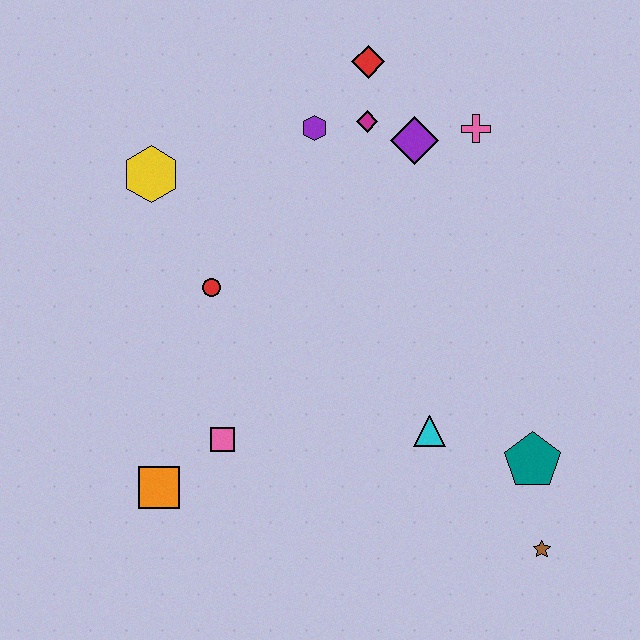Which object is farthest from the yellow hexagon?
The brown star is farthest from the yellow hexagon.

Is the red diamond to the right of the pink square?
Yes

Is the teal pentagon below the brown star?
No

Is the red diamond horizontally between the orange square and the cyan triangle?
Yes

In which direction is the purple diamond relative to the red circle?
The purple diamond is to the right of the red circle.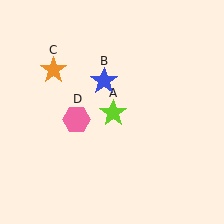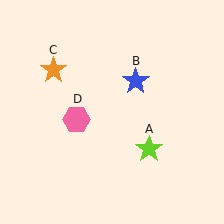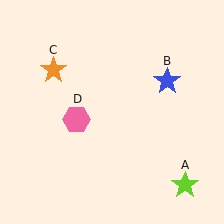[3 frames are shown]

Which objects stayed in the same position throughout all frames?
Orange star (object C) and pink hexagon (object D) remained stationary.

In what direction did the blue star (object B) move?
The blue star (object B) moved right.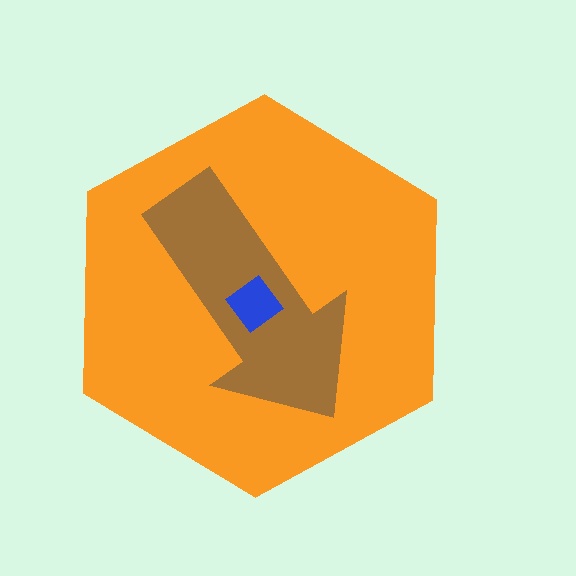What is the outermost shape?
The orange hexagon.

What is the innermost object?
The blue diamond.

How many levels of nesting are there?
3.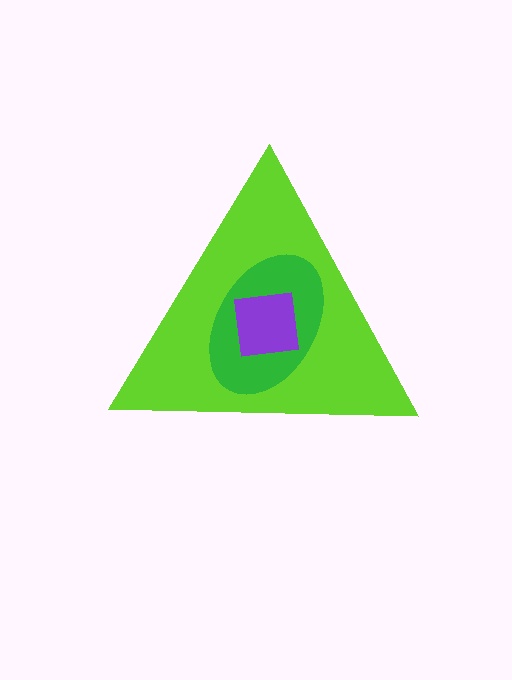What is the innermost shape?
The purple square.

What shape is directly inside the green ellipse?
The purple square.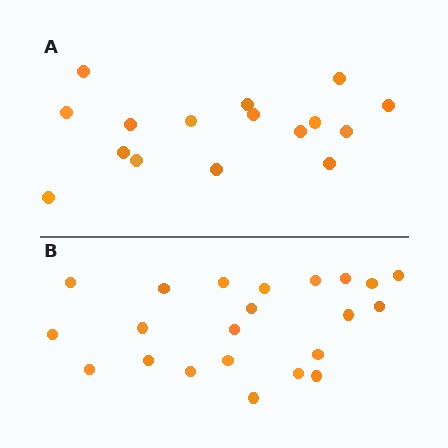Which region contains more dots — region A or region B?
Region B (the bottom region) has more dots.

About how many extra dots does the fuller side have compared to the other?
Region B has about 6 more dots than region A.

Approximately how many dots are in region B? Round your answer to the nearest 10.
About 20 dots. (The exact count is 22, which rounds to 20.)